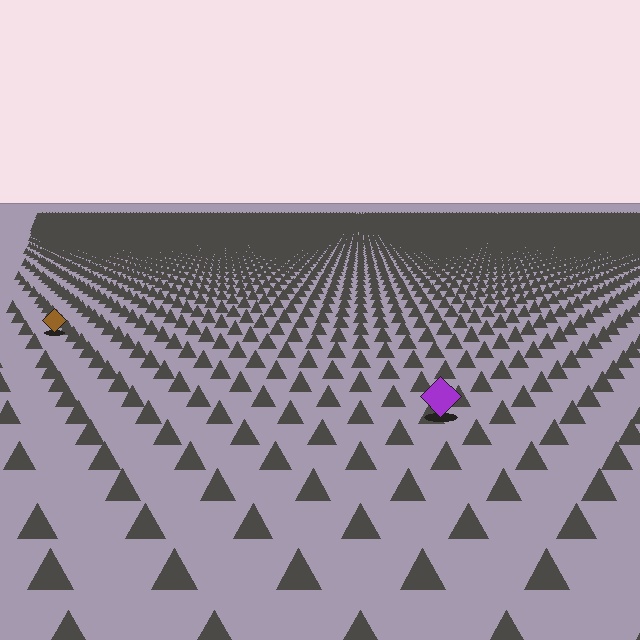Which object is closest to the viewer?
The purple diamond is closest. The texture marks near it are larger and more spread out.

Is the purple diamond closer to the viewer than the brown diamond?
Yes. The purple diamond is closer — you can tell from the texture gradient: the ground texture is coarser near it.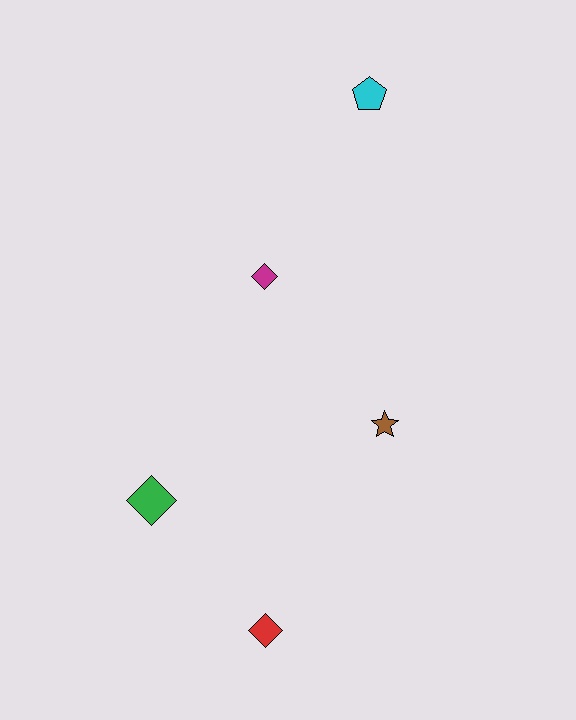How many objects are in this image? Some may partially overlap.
There are 5 objects.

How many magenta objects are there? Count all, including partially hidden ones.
There is 1 magenta object.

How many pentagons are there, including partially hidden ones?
There is 1 pentagon.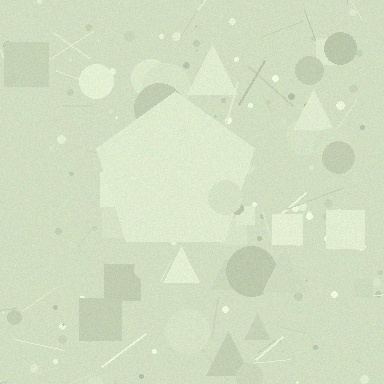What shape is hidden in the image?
A pentagon is hidden in the image.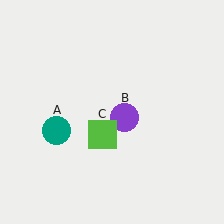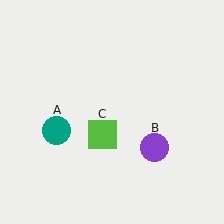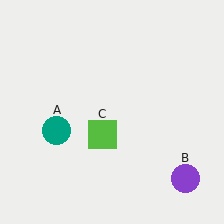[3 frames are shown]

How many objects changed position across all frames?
1 object changed position: purple circle (object B).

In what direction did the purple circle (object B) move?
The purple circle (object B) moved down and to the right.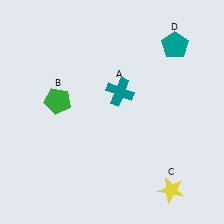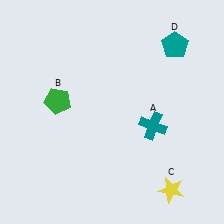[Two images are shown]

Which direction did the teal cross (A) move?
The teal cross (A) moved down.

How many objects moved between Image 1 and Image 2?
1 object moved between the two images.